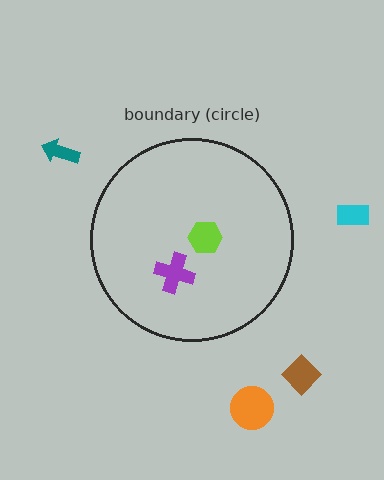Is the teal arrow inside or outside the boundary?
Outside.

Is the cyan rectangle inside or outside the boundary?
Outside.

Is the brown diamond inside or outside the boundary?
Outside.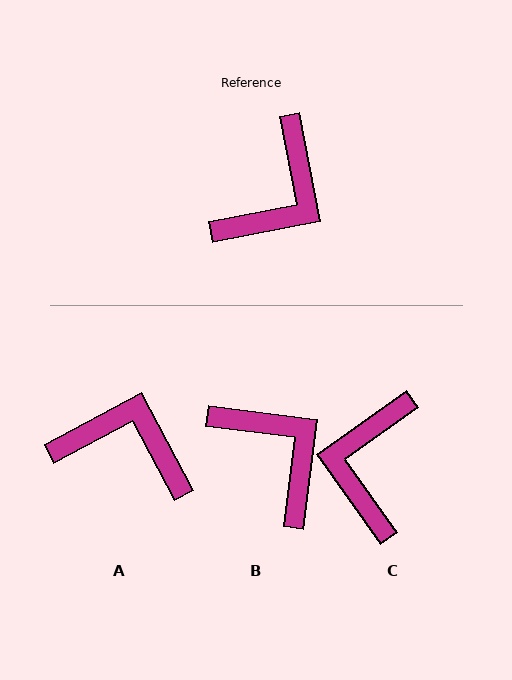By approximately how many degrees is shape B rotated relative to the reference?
Approximately 72 degrees counter-clockwise.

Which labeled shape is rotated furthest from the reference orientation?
C, about 155 degrees away.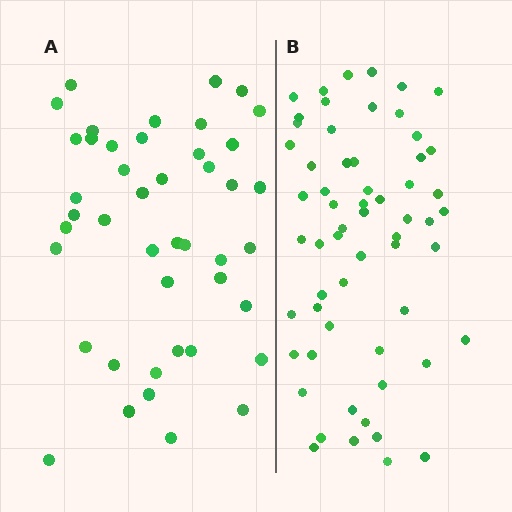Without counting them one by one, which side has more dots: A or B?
Region B (the right region) has more dots.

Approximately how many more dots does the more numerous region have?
Region B has approximately 15 more dots than region A.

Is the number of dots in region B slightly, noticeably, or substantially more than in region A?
Region B has noticeably more, but not dramatically so. The ratio is roughly 1.4 to 1.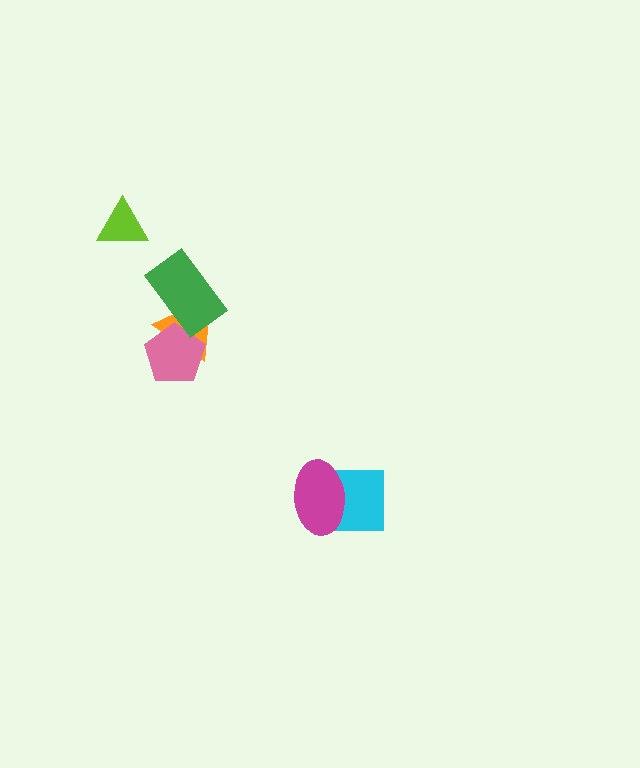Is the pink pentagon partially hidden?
Yes, it is partially covered by another shape.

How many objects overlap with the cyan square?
1 object overlaps with the cyan square.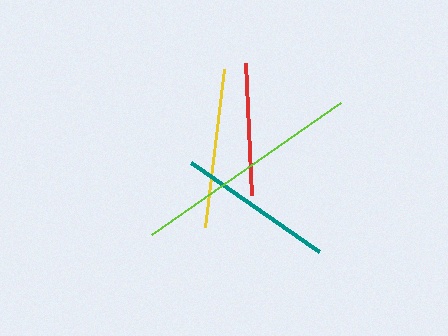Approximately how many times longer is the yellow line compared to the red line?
The yellow line is approximately 1.2 times the length of the red line.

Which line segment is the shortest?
The red line is the shortest at approximately 132 pixels.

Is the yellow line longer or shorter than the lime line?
The lime line is longer than the yellow line.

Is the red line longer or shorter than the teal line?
The teal line is longer than the red line.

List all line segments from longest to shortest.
From longest to shortest: lime, yellow, teal, red.